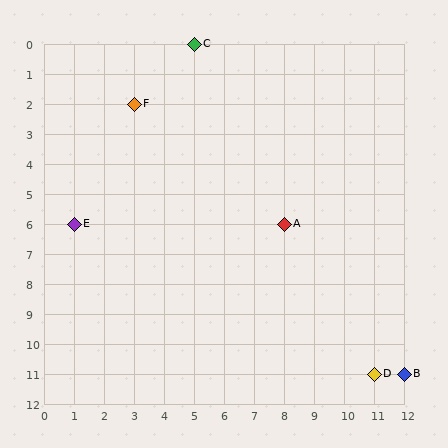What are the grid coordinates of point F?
Point F is at grid coordinates (3, 2).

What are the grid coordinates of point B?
Point B is at grid coordinates (12, 11).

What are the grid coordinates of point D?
Point D is at grid coordinates (11, 11).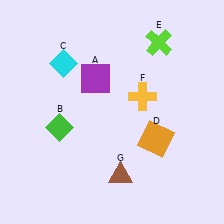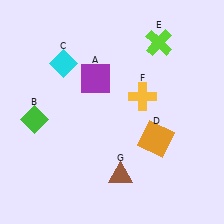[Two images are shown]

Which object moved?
The green diamond (B) moved left.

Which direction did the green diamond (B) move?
The green diamond (B) moved left.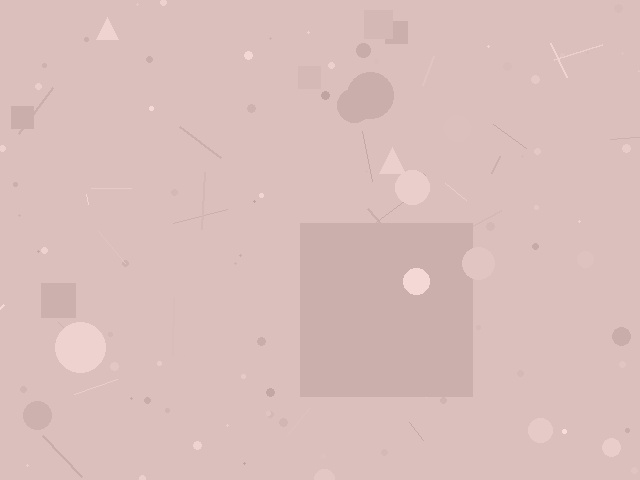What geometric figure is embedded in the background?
A square is embedded in the background.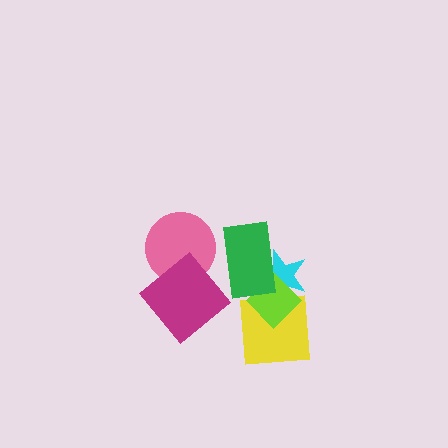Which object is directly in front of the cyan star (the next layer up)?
The yellow square is directly in front of the cyan star.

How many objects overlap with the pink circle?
1 object overlaps with the pink circle.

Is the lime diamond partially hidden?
Yes, it is partially covered by another shape.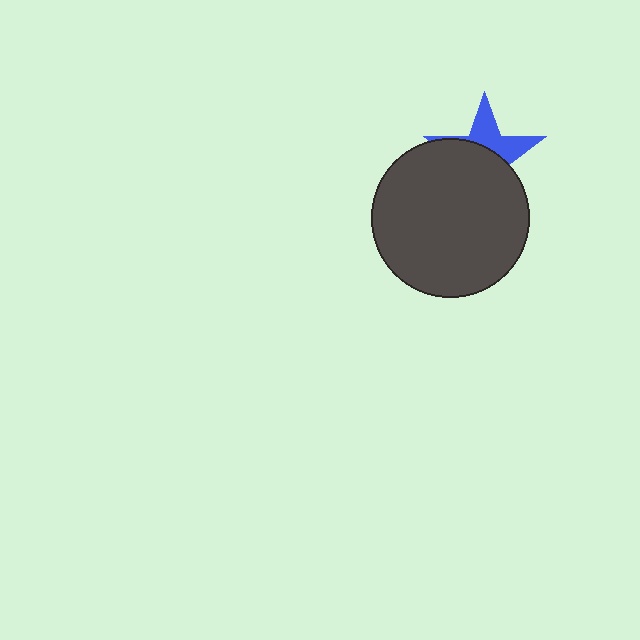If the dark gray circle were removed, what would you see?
You would see the complete blue star.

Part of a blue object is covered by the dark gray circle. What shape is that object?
It is a star.